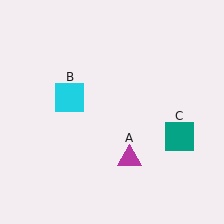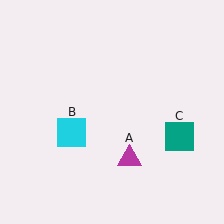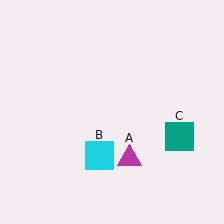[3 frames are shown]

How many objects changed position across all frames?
1 object changed position: cyan square (object B).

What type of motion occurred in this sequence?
The cyan square (object B) rotated counterclockwise around the center of the scene.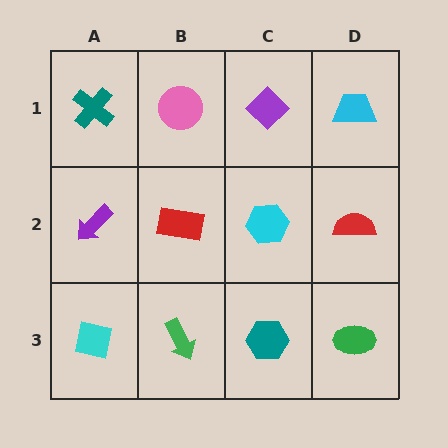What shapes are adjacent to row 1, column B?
A red rectangle (row 2, column B), a teal cross (row 1, column A), a purple diamond (row 1, column C).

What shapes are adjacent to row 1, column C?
A cyan hexagon (row 2, column C), a pink circle (row 1, column B), a cyan trapezoid (row 1, column D).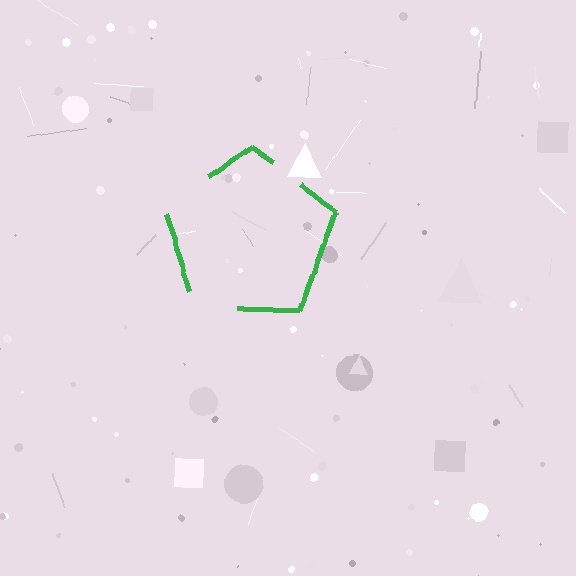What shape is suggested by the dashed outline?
The dashed outline suggests a pentagon.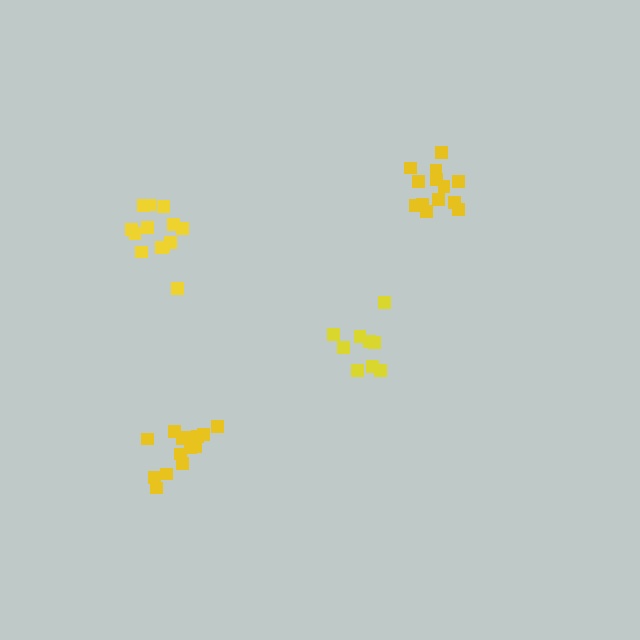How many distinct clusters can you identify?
There are 4 distinct clusters.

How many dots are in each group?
Group 1: 13 dots, Group 2: 14 dots, Group 3: 13 dots, Group 4: 9 dots (49 total).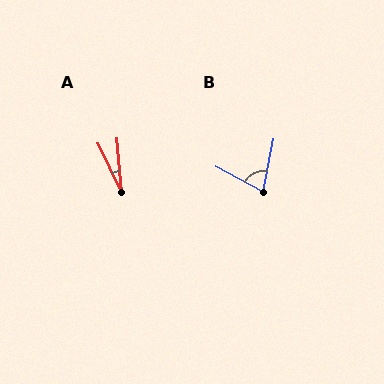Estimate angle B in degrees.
Approximately 73 degrees.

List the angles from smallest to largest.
A (21°), B (73°).